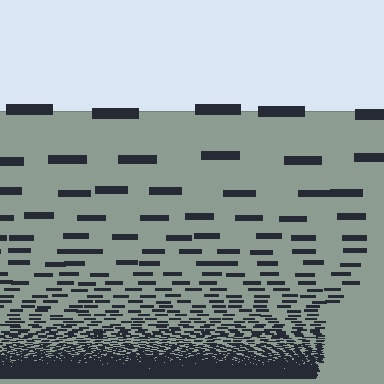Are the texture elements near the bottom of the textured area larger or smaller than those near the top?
Smaller. The gradient is inverted — elements near the bottom are smaller and denser.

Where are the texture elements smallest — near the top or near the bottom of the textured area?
Near the bottom.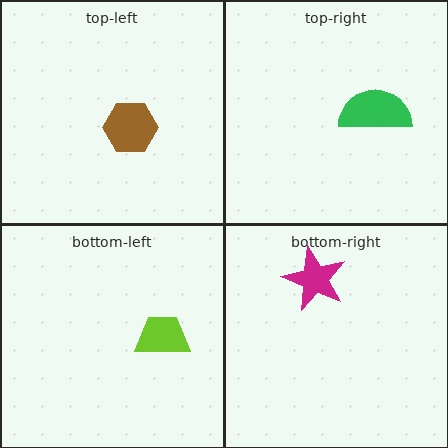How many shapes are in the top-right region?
1.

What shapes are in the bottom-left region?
The lime trapezoid.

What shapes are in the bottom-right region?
The magenta star.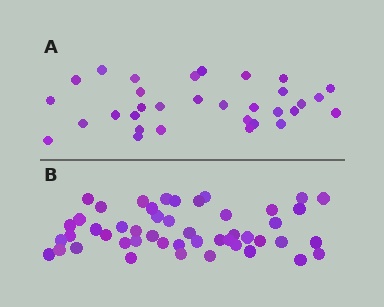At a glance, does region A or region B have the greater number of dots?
Region B (the bottom region) has more dots.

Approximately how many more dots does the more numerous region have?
Region B has approximately 15 more dots than region A.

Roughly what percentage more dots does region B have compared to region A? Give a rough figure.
About 50% more.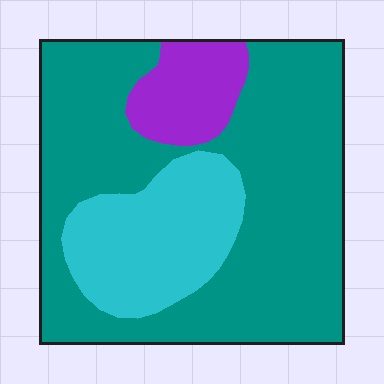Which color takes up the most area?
Teal, at roughly 65%.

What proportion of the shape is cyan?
Cyan takes up about one fifth (1/5) of the shape.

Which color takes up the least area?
Purple, at roughly 10%.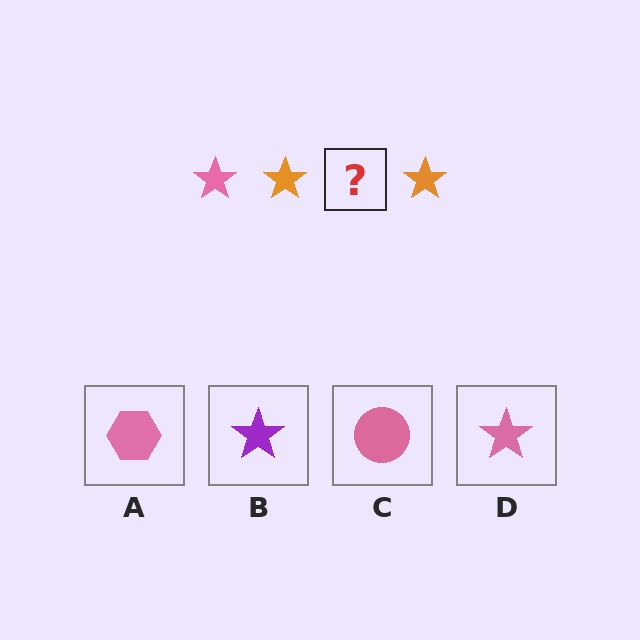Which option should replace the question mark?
Option D.